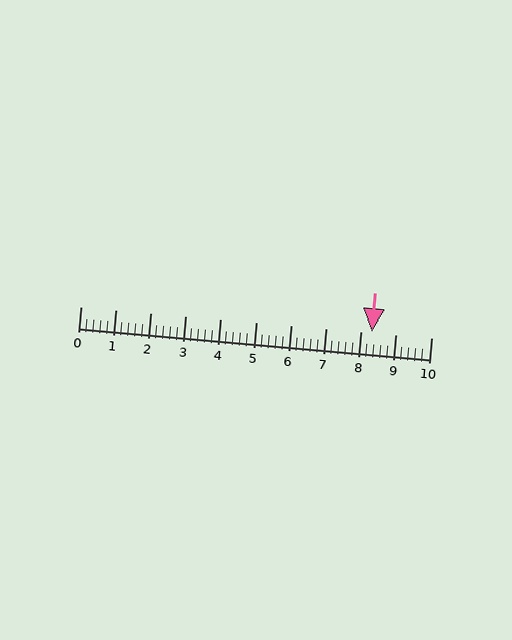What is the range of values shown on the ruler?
The ruler shows values from 0 to 10.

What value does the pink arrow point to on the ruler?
The pink arrow points to approximately 8.3.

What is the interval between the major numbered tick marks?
The major tick marks are spaced 1 units apart.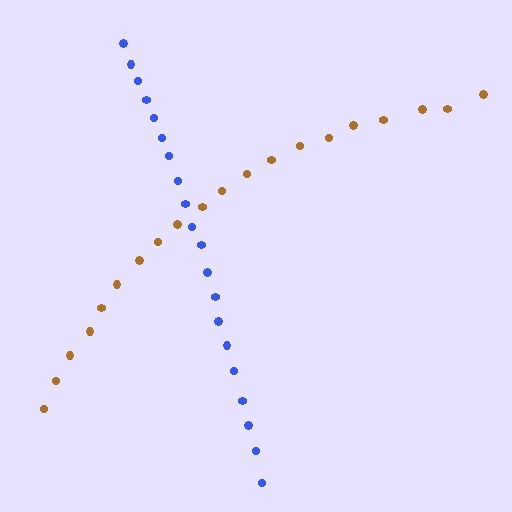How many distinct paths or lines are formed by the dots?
There are 2 distinct paths.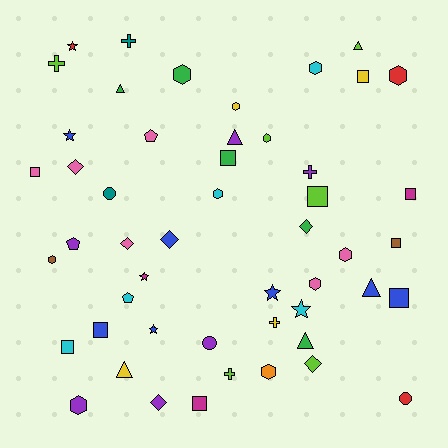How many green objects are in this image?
There are 5 green objects.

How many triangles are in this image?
There are 6 triangles.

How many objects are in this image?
There are 50 objects.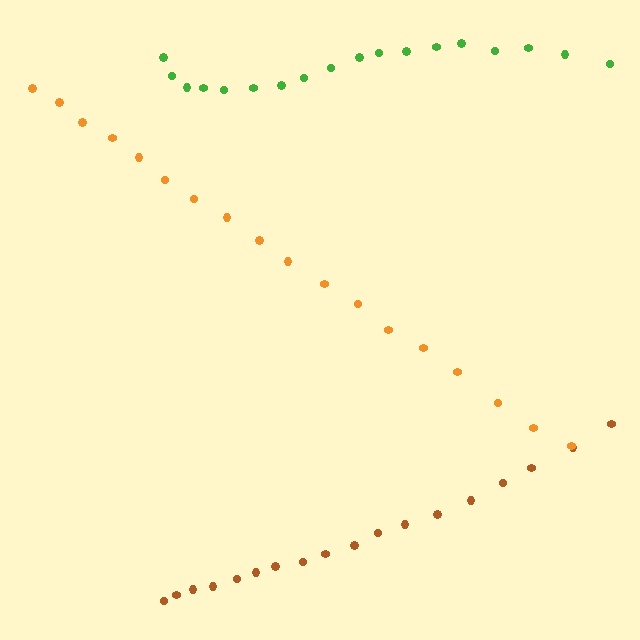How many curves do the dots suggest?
There are 3 distinct paths.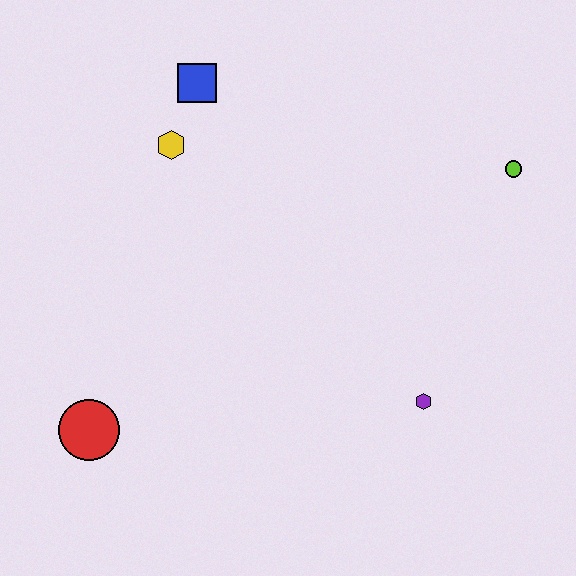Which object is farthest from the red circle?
The lime circle is farthest from the red circle.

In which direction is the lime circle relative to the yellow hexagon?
The lime circle is to the right of the yellow hexagon.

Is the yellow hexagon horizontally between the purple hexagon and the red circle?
Yes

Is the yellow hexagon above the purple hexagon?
Yes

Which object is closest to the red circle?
The yellow hexagon is closest to the red circle.